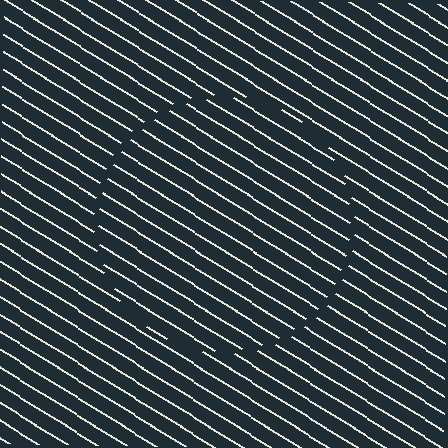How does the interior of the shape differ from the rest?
The interior of the shape contains the same grating, shifted by half a period — the contour is defined by the phase discontinuity where line-ends from the inner and outer gratings abut.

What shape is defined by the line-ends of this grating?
An illusory circle. The interior of the shape contains the same grating, shifted by half a period — the contour is defined by the phase discontinuity where line-ends from the inner and outer gratings abut.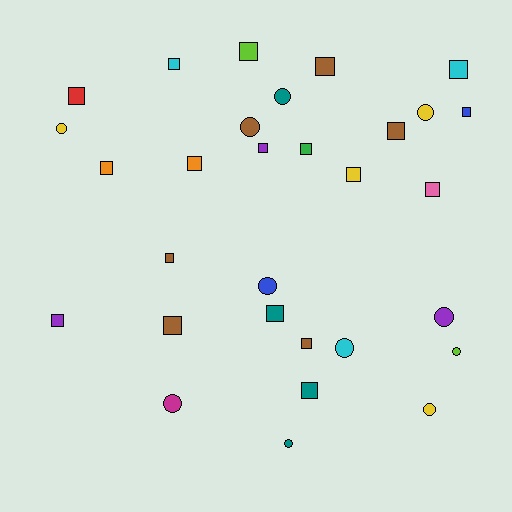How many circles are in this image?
There are 11 circles.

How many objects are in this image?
There are 30 objects.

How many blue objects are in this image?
There are 2 blue objects.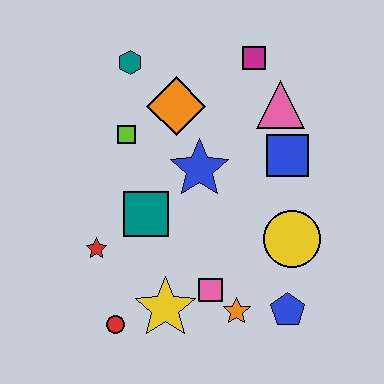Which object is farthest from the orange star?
The teal hexagon is farthest from the orange star.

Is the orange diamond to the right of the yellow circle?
No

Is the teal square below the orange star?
No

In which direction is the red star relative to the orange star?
The red star is to the left of the orange star.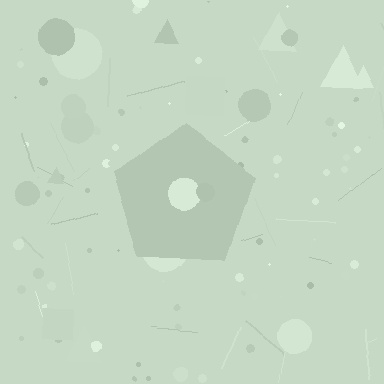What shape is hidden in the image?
A pentagon is hidden in the image.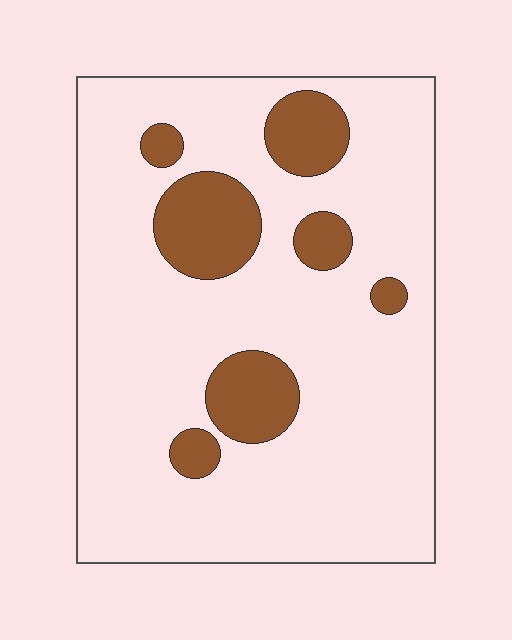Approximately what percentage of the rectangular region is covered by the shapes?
Approximately 15%.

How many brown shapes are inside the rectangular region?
7.